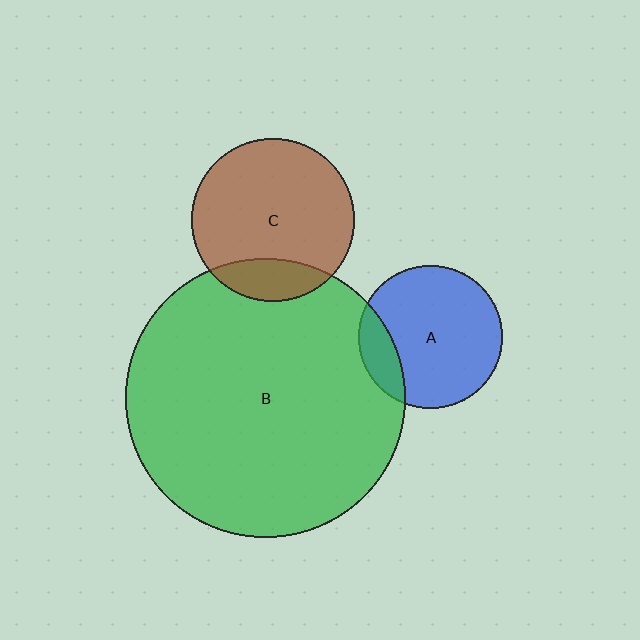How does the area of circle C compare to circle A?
Approximately 1.3 times.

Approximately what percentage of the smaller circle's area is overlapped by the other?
Approximately 20%.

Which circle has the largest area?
Circle B (green).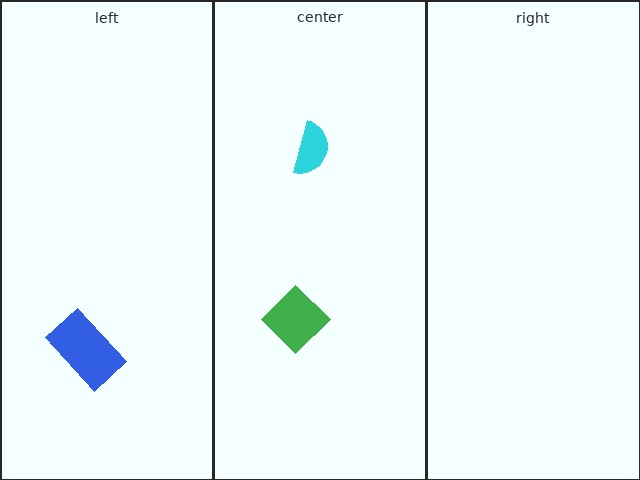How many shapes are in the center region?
2.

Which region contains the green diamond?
The center region.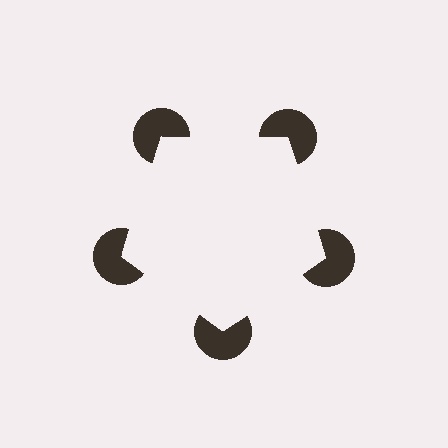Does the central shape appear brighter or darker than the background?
It typically appears slightly brighter than the background, even though no actual brightness change is drawn.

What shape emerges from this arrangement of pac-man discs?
An illusory pentagon — its edges are inferred from the aligned wedge cuts in the pac-man discs, not physically drawn.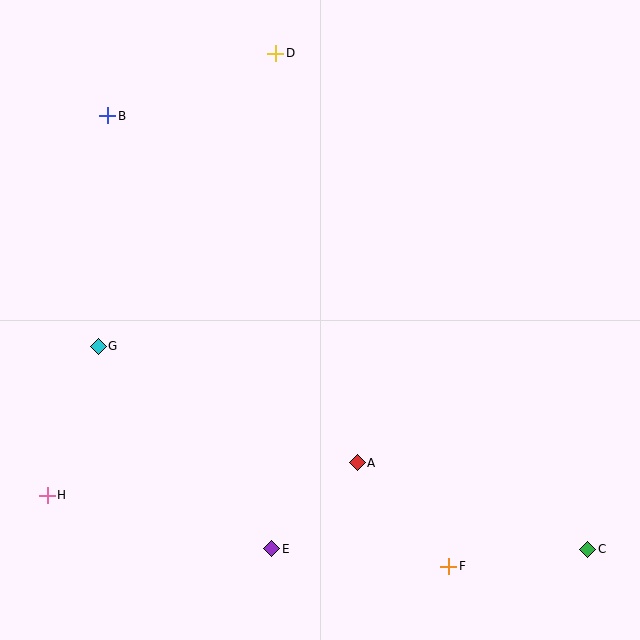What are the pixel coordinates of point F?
Point F is at (449, 566).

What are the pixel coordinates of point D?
Point D is at (276, 53).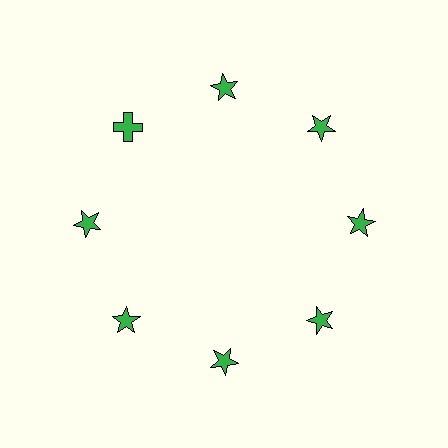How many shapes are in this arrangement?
There are 8 shapes arranged in a ring pattern.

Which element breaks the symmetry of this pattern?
The green cross at roughly the 10 o'clock position breaks the symmetry. All other shapes are green stars.